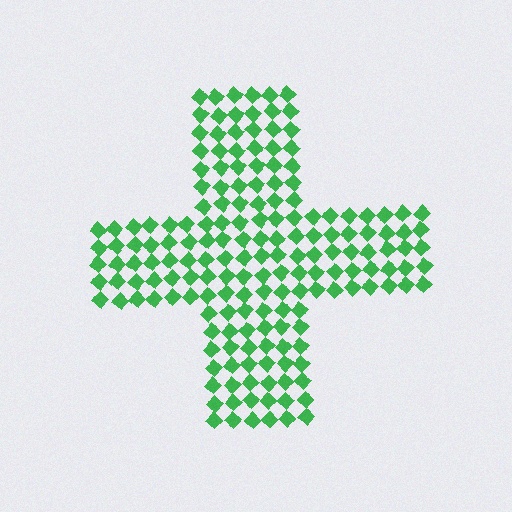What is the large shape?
The large shape is a cross.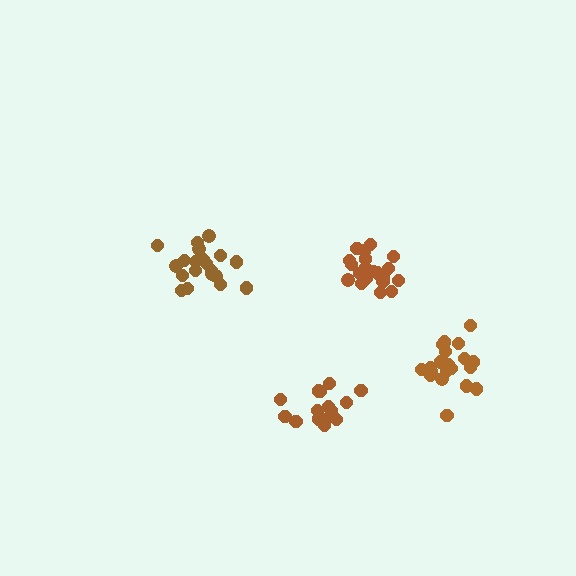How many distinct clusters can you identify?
There are 4 distinct clusters.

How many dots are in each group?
Group 1: 15 dots, Group 2: 20 dots, Group 3: 21 dots, Group 4: 20 dots (76 total).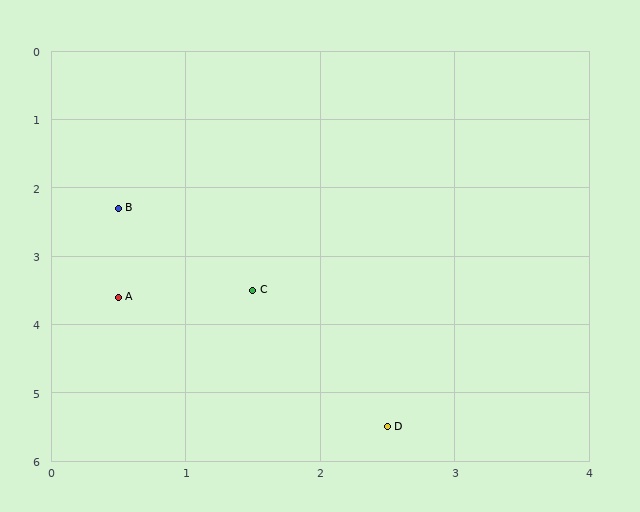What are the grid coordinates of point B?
Point B is at approximately (0.5, 2.3).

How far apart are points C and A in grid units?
Points C and A are about 1.0 grid units apart.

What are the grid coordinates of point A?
Point A is at approximately (0.5, 3.6).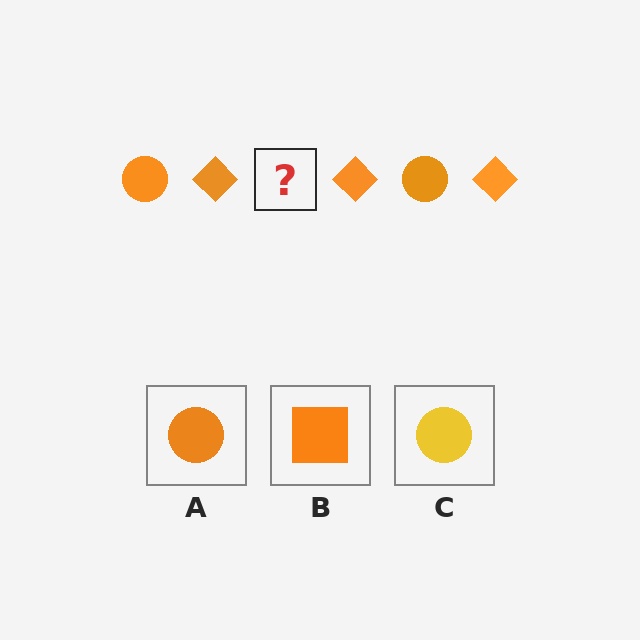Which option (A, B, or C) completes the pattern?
A.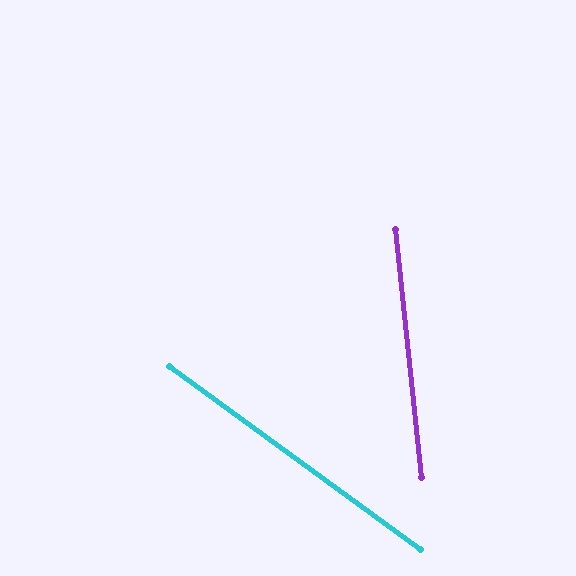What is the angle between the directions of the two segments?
Approximately 48 degrees.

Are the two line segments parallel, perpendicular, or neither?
Neither parallel nor perpendicular — they differ by about 48°.